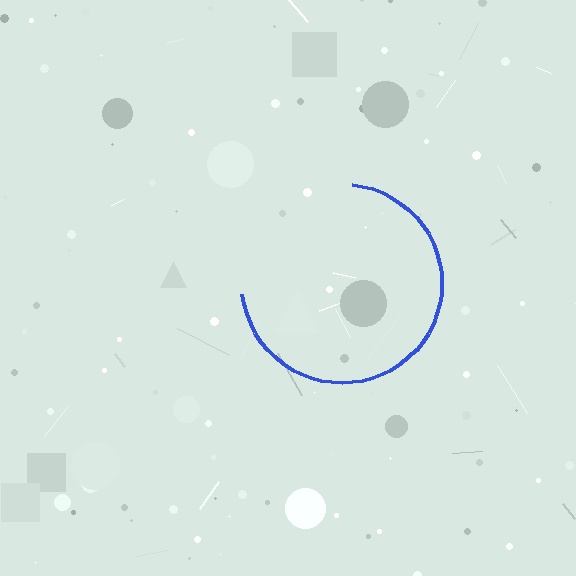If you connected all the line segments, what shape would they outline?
They would outline a circle.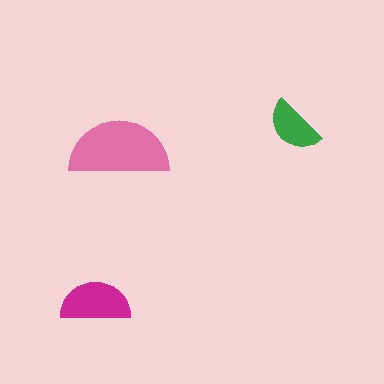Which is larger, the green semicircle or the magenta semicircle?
The magenta one.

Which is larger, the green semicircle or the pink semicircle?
The pink one.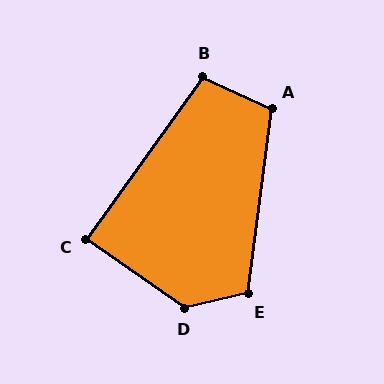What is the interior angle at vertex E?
Approximately 110 degrees (obtuse).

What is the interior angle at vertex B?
Approximately 101 degrees (obtuse).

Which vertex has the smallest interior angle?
C, at approximately 89 degrees.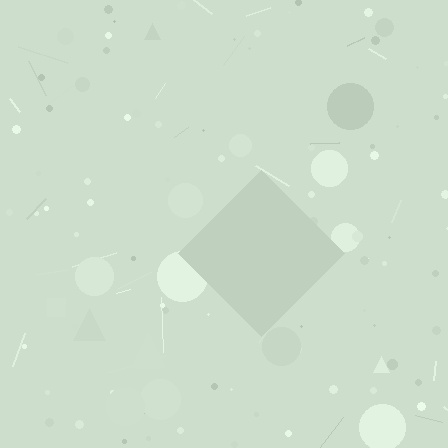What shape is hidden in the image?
A diamond is hidden in the image.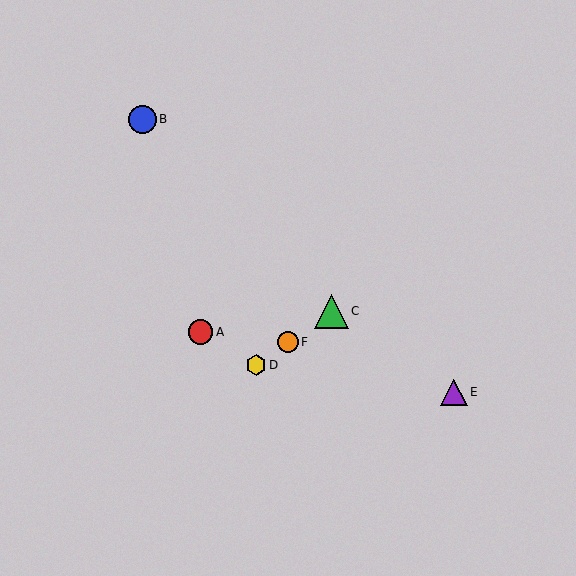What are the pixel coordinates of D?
Object D is at (256, 365).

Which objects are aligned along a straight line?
Objects C, D, F are aligned along a straight line.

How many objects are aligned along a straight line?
3 objects (C, D, F) are aligned along a straight line.